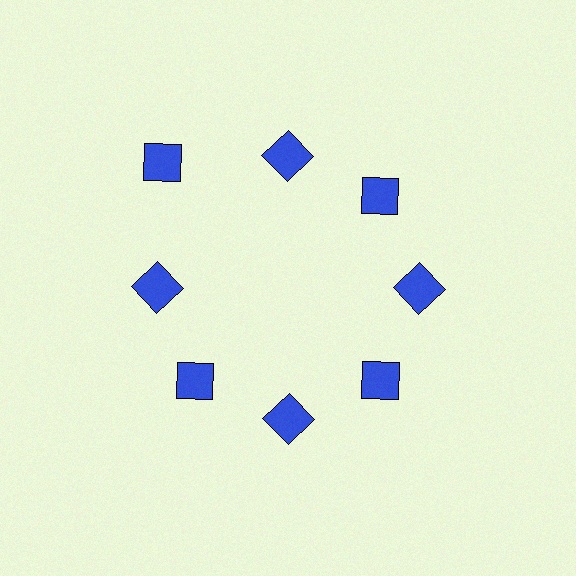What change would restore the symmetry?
The symmetry would be restored by moving it inward, back onto the ring so that all 8 squares sit at equal angles and equal distance from the center.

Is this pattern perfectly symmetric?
No. The 8 blue squares are arranged in a ring, but one element near the 10 o'clock position is pushed outward from the center, breaking the 8-fold rotational symmetry.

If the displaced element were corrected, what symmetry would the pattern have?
It would have 8-fold rotational symmetry — the pattern would map onto itself every 45 degrees.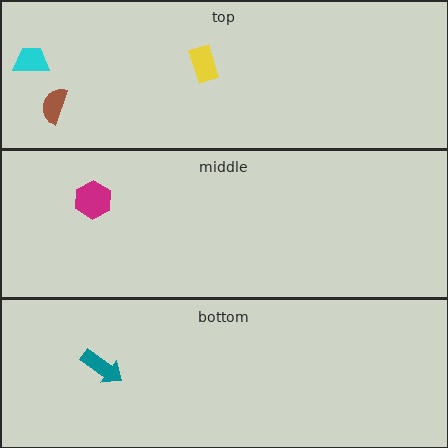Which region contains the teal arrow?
The bottom region.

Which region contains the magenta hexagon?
The middle region.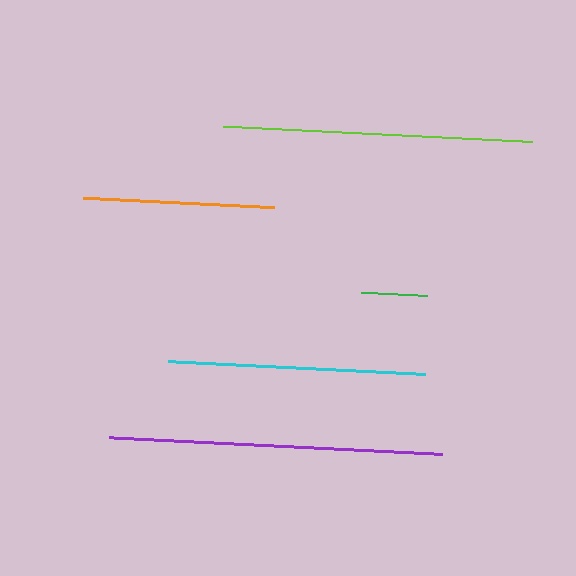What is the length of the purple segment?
The purple segment is approximately 332 pixels long.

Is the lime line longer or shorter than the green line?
The lime line is longer than the green line.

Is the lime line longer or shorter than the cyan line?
The lime line is longer than the cyan line.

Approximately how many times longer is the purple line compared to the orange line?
The purple line is approximately 1.7 times the length of the orange line.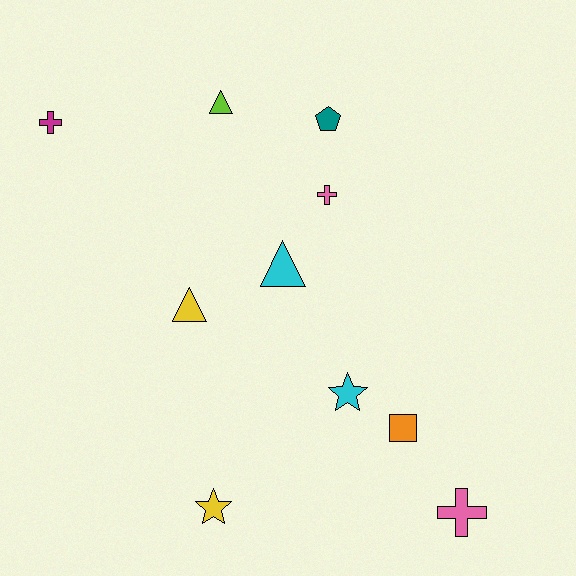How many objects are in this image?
There are 10 objects.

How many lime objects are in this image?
There is 1 lime object.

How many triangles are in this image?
There are 3 triangles.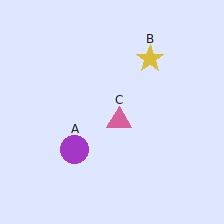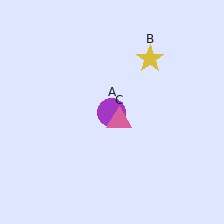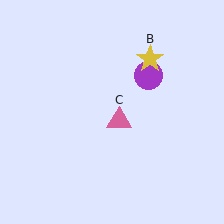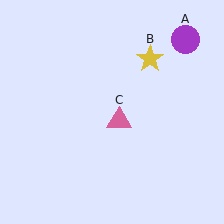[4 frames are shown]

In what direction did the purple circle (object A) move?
The purple circle (object A) moved up and to the right.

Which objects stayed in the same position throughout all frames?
Yellow star (object B) and pink triangle (object C) remained stationary.